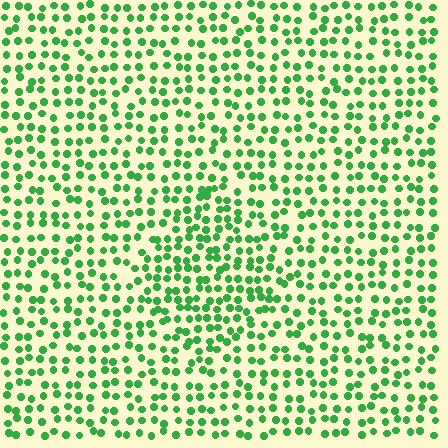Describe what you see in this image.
The image contains small green elements arranged at two different densities. A diamond-shaped region is visible where the elements are more densely packed than the surrounding area.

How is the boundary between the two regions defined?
The boundary is defined by a change in element density (approximately 1.4x ratio). All elements are the same color, size, and shape.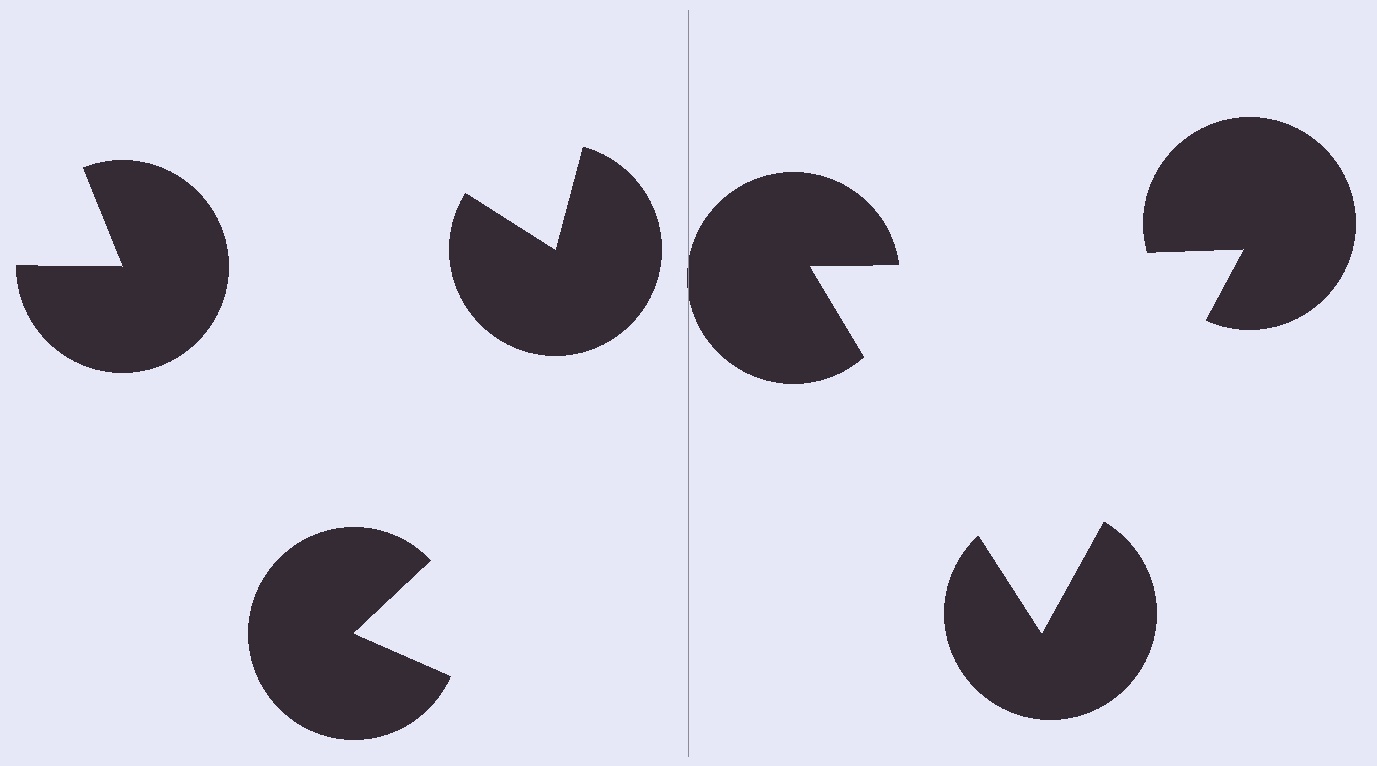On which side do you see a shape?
An illusory triangle appears on the right side. On the left side the wedge cuts are rotated, so no coherent shape forms.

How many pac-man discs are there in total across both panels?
6 — 3 on each side.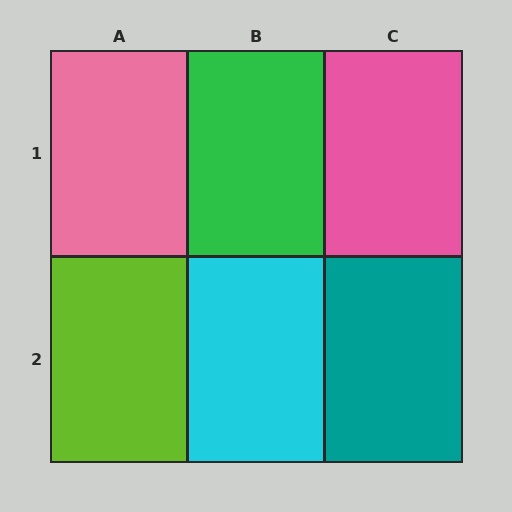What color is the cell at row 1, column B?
Green.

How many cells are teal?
1 cell is teal.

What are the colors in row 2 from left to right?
Lime, cyan, teal.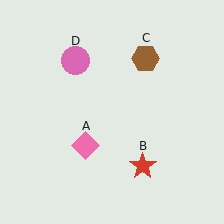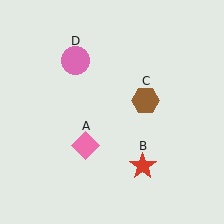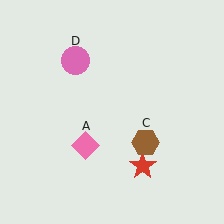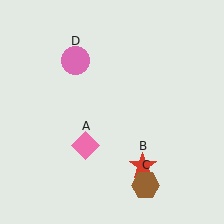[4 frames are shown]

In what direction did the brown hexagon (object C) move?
The brown hexagon (object C) moved down.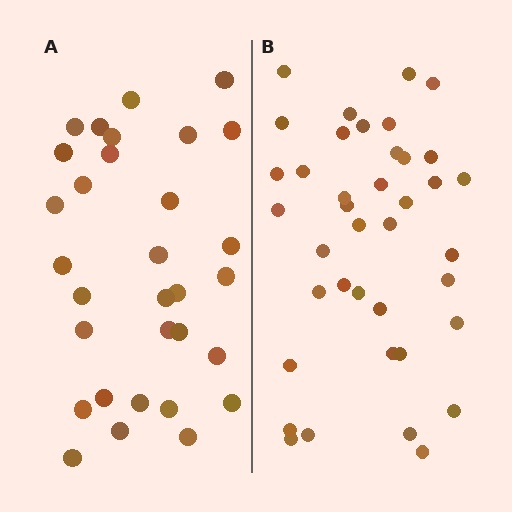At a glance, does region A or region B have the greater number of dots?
Region B (the right region) has more dots.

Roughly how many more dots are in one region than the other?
Region B has roughly 8 or so more dots than region A.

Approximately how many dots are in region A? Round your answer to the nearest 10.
About 30 dots. (The exact count is 31, which rounds to 30.)